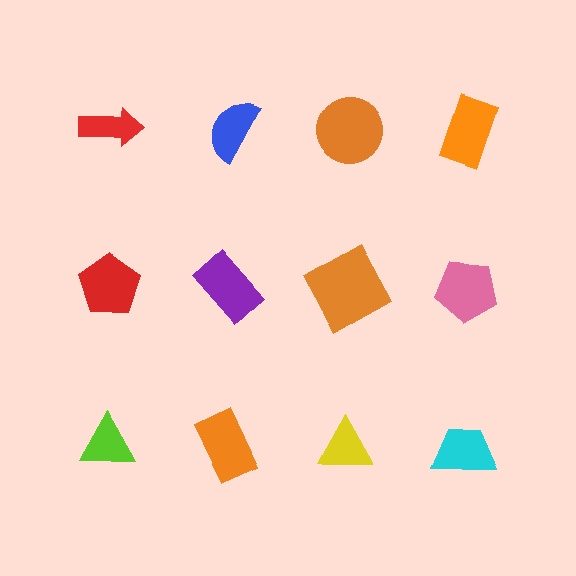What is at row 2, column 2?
A purple rectangle.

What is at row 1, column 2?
A blue semicircle.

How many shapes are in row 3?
4 shapes.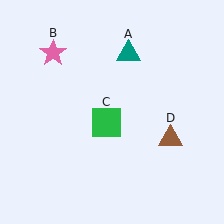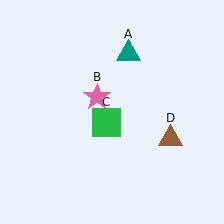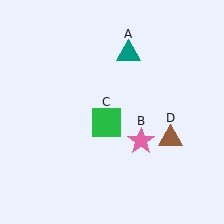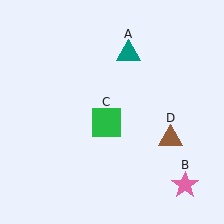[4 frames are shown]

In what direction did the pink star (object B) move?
The pink star (object B) moved down and to the right.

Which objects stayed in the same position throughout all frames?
Teal triangle (object A) and green square (object C) and brown triangle (object D) remained stationary.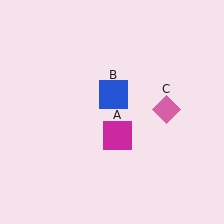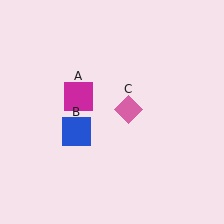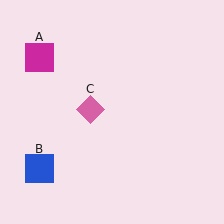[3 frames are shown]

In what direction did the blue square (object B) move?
The blue square (object B) moved down and to the left.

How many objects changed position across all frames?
3 objects changed position: magenta square (object A), blue square (object B), pink diamond (object C).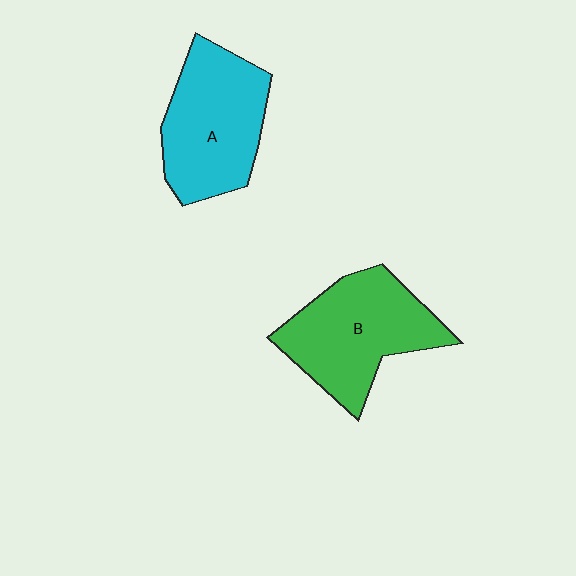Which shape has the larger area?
Shape B (green).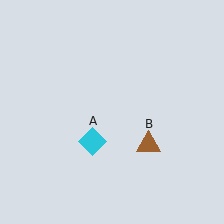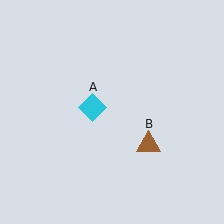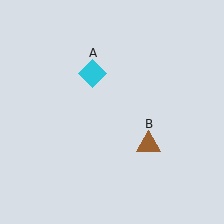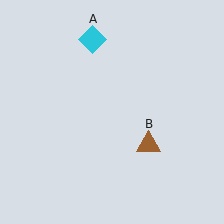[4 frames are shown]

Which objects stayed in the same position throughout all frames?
Brown triangle (object B) remained stationary.